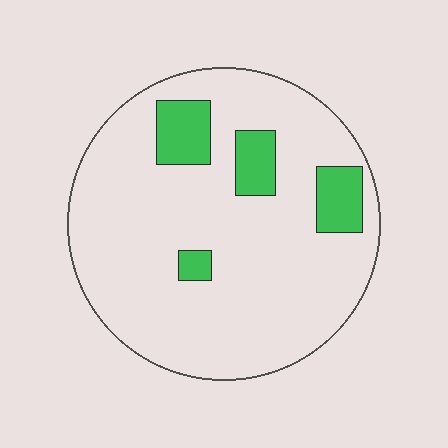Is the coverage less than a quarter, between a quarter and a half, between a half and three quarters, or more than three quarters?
Less than a quarter.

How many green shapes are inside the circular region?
4.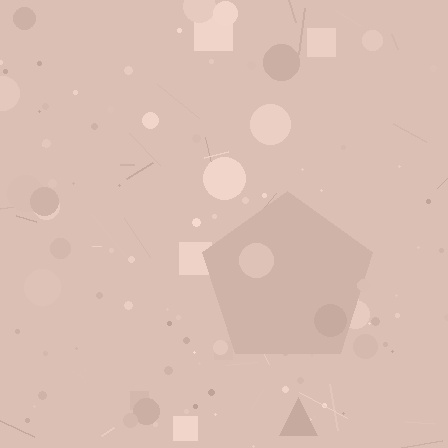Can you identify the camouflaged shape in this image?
The camouflaged shape is a pentagon.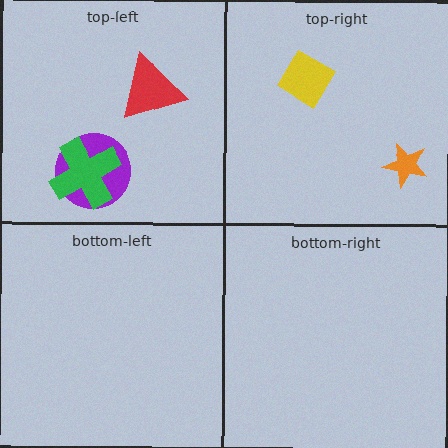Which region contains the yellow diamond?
The top-right region.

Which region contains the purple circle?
The top-left region.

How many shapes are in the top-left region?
3.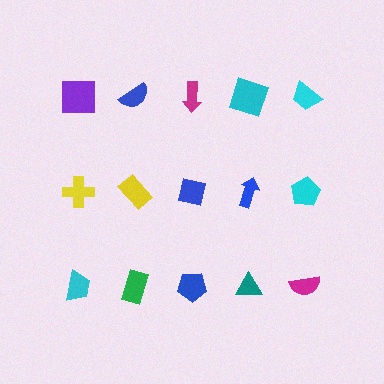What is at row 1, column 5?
A cyan trapezoid.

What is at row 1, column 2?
A blue semicircle.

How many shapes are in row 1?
5 shapes.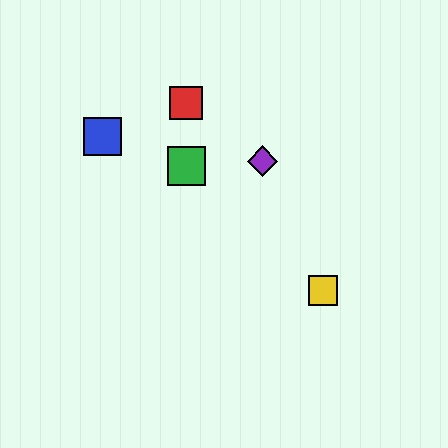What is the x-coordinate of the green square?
The green square is at x≈186.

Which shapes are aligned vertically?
The red square, the green square are aligned vertically.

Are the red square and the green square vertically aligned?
Yes, both are at x≈186.